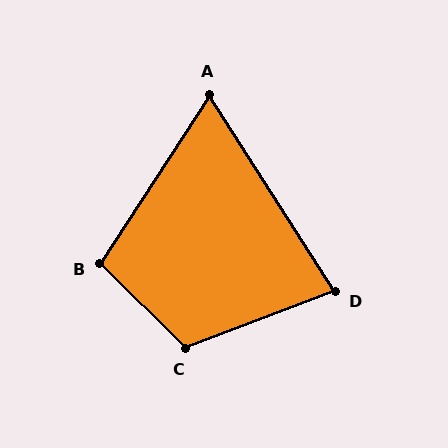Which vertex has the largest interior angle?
C, at approximately 114 degrees.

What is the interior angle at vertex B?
Approximately 102 degrees (obtuse).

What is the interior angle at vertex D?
Approximately 78 degrees (acute).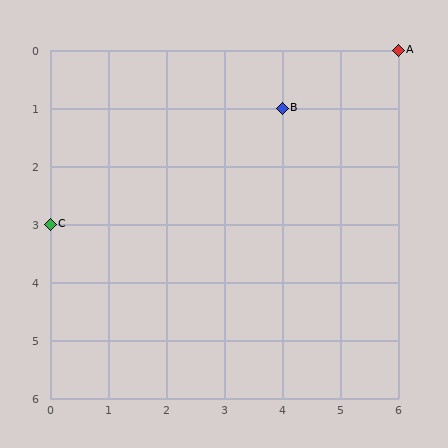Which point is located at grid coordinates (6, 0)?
Point A is at (6, 0).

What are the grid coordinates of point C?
Point C is at grid coordinates (0, 3).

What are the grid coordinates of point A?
Point A is at grid coordinates (6, 0).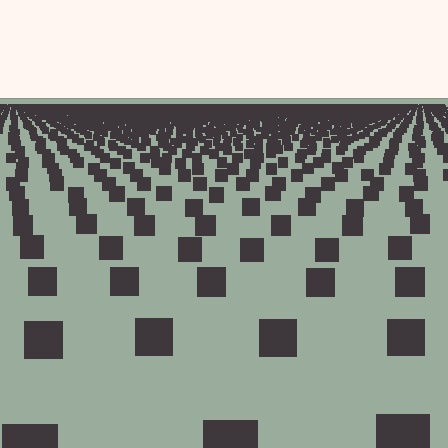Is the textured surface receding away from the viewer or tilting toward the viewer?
The surface is receding away from the viewer. Texture elements get smaller and denser toward the top.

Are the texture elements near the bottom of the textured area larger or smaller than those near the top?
Larger. Near the bottom, elements are closer to the viewer and appear at a bigger on-screen size.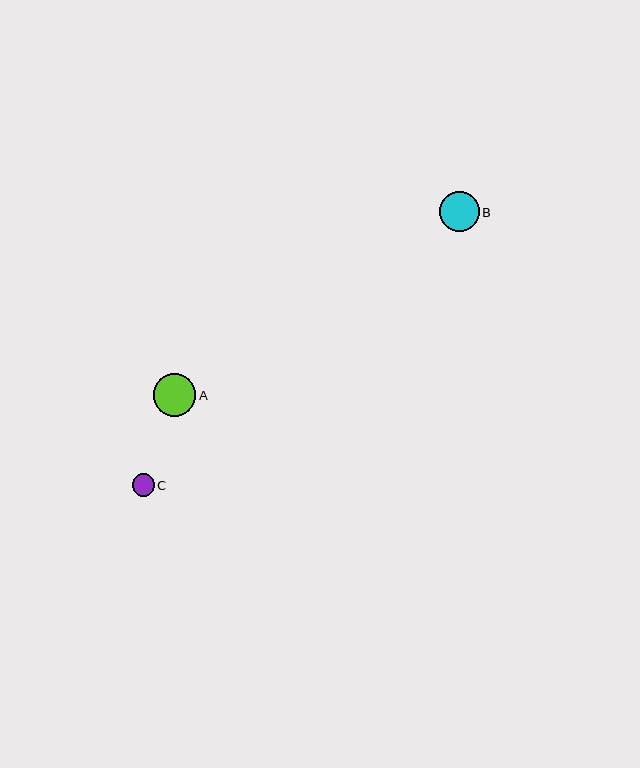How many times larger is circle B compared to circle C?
Circle B is approximately 1.8 times the size of circle C.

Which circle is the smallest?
Circle C is the smallest with a size of approximately 22 pixels.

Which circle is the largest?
Circle A is the largest with a size of approximately 42 pixels.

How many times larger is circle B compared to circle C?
Circle B is approximately 1.8 times the size of circle C.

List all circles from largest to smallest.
From largest to smallest: A, B, C.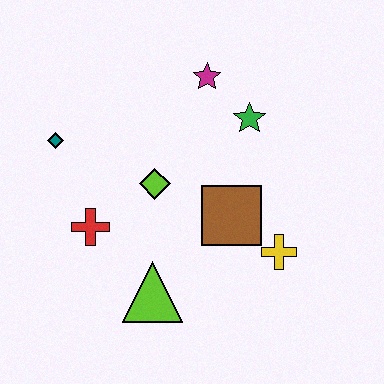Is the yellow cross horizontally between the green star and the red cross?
No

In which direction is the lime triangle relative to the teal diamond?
The lime triangle is below the teal diamond.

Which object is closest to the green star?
The magenta star is closest to the green star.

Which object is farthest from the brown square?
The teal diamond is farthest from the brown square.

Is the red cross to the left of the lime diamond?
Yes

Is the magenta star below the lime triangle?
No